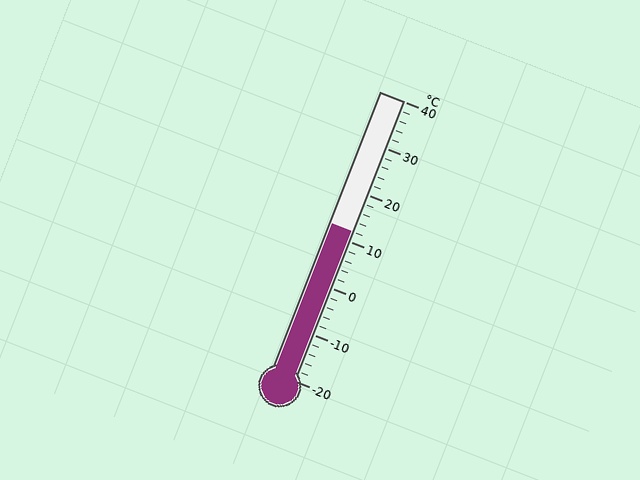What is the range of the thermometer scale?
The thermometer scale ranges from -20°C to 40°C.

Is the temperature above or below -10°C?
The temperature is above -10°C.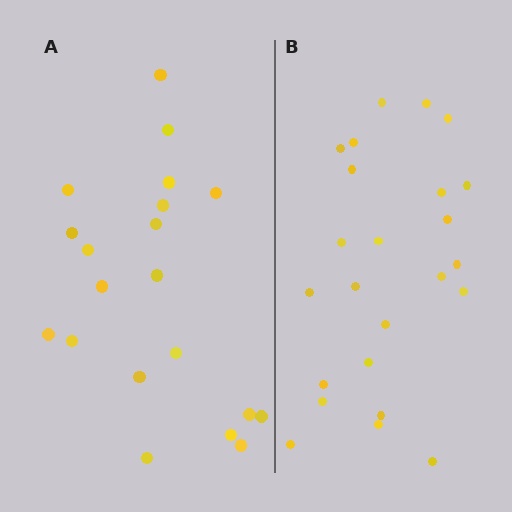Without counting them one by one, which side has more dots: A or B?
Region B (the right region) has more dots.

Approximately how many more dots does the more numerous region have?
Region B has about 4 more dots than region A.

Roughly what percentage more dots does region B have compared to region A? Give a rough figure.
About 20% more.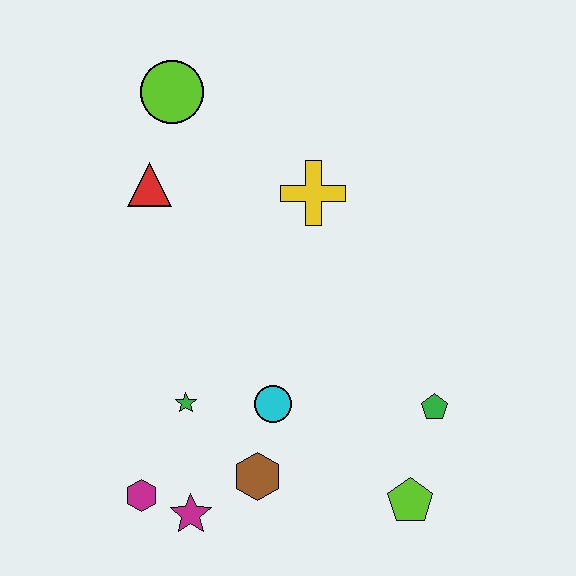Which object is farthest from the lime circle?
The lime pentagon is farthest from the lime circle.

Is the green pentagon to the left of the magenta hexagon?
No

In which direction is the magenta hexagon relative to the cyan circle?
The magenta hexagon is to the left of the cyan circle.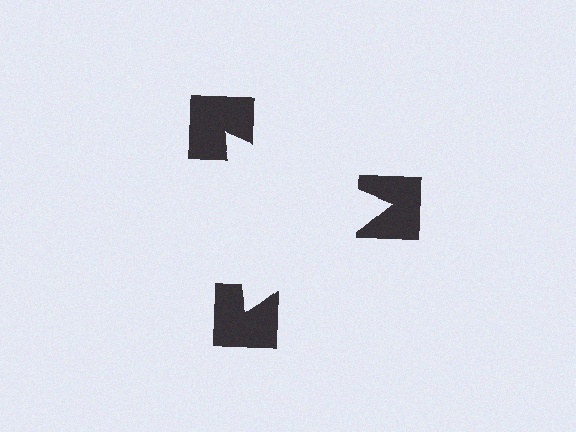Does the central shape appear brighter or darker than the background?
It typically appears slightly brighter than the background, even though no actual brightness change is drawn.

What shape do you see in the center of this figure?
An illusory triangle — its edges are inferred from the aligned wedge cuts in the notched squares, not physically drawn.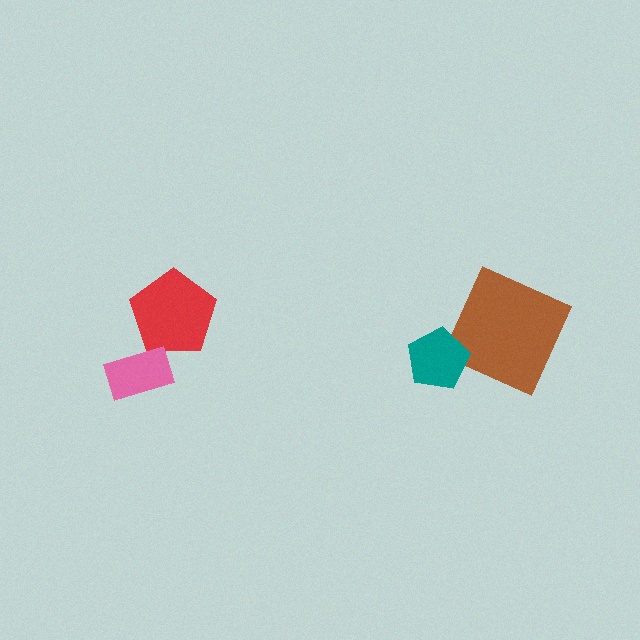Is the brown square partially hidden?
No, no other shape covers it.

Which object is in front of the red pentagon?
The pink rectangle is in front of the red pentagon.